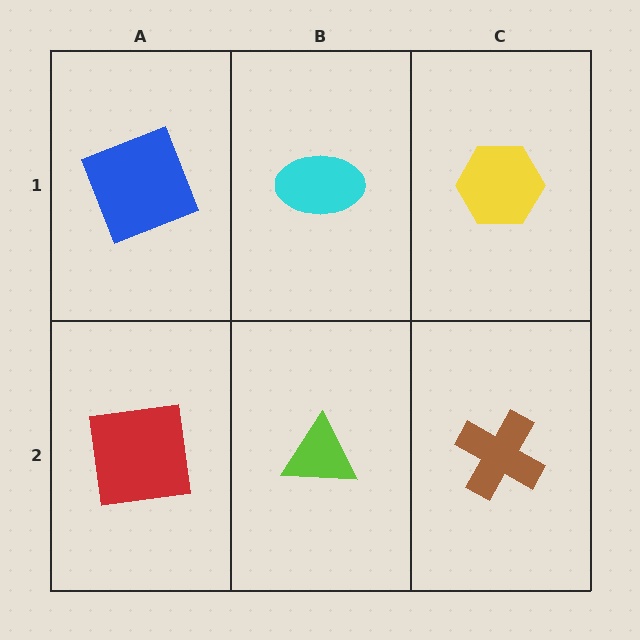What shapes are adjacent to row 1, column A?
A red square (row 2, column A), a cyan ellipse (row 1, column B).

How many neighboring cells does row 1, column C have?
2.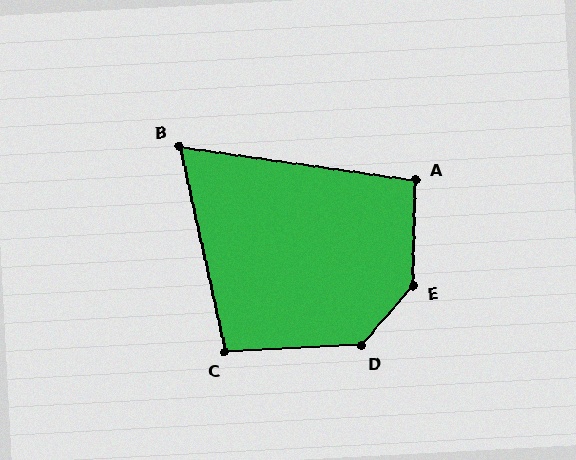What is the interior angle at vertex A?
Approximately 97 degrees (obtuse).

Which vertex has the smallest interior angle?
B, at approximately 69 degrees.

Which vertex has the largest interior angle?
E, at approximately 141 degrees.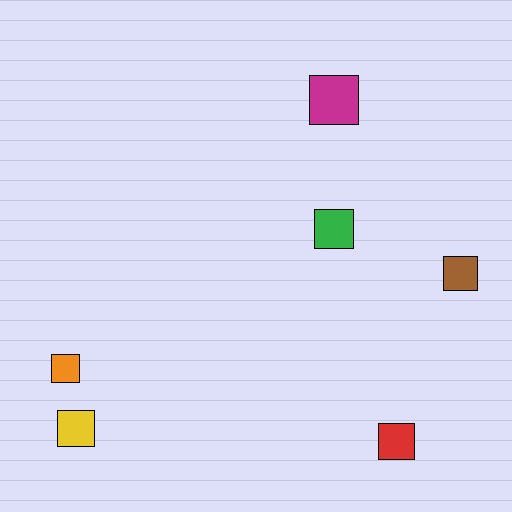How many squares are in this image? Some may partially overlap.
There are 6 squares.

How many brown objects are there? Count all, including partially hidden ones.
There is 1 brown object.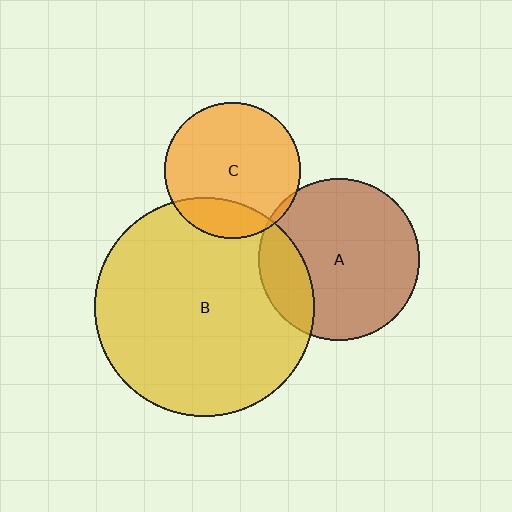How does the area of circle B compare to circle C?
Approximately 2.6 times.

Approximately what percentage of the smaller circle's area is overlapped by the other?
Approximately 5%.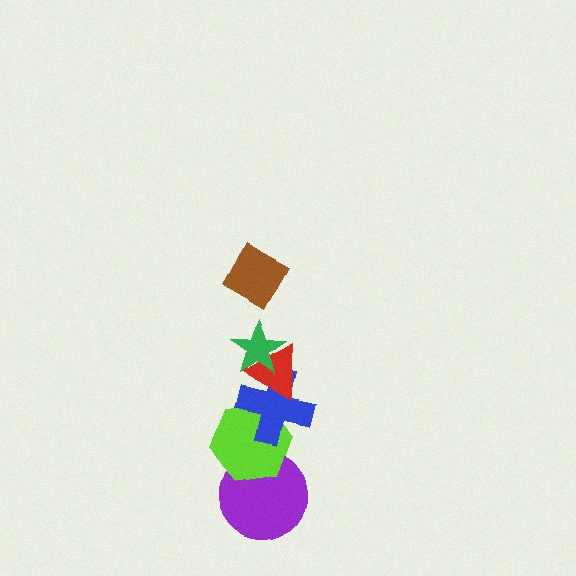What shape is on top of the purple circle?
The lime hexagon is on top of the purple circle.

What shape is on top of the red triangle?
The green star is on top of the red triangle.